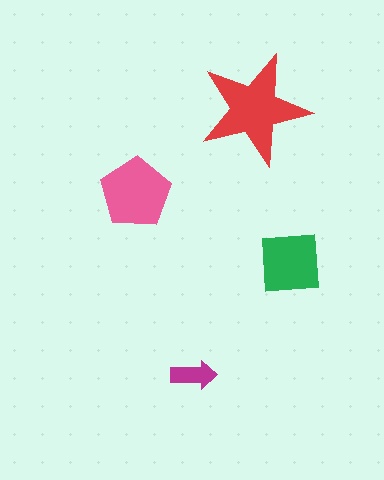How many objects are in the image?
There are 4 objects in the image.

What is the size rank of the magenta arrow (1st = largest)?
4th.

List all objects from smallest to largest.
The magenta arrow, the green square, the pink pentagon, the red star.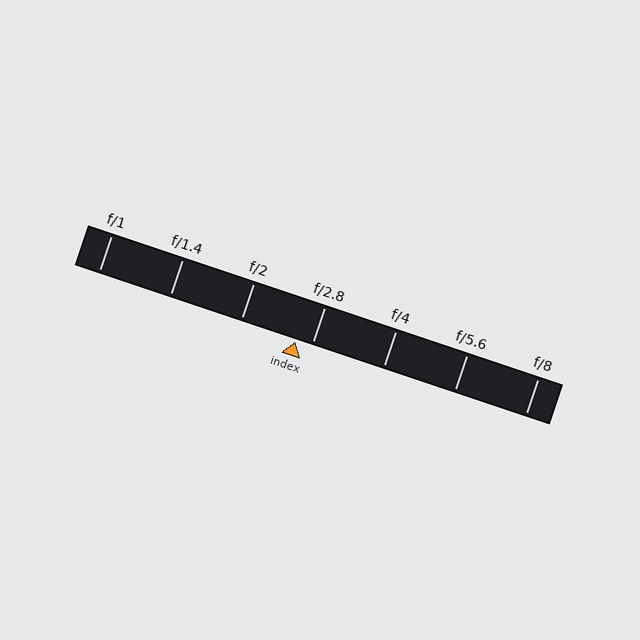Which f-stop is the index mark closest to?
The index mark is closest to f/2.8.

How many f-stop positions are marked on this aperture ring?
There are 7 f-stop positions marked.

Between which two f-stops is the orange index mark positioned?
The index mark is between f/2 and f/2.8.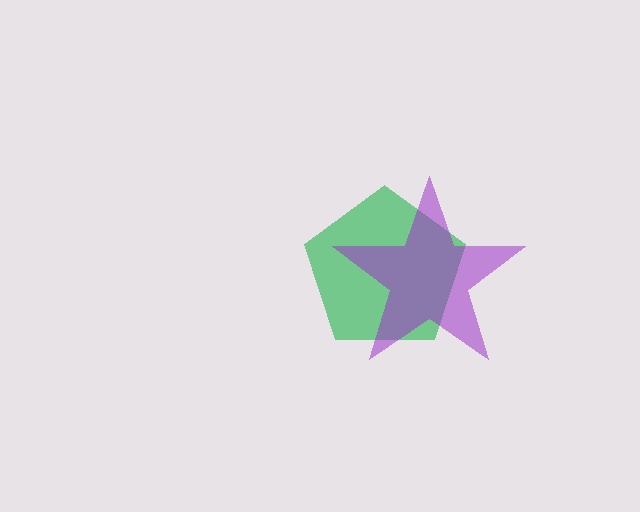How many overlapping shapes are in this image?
There are 2 overlapping shapes in the image.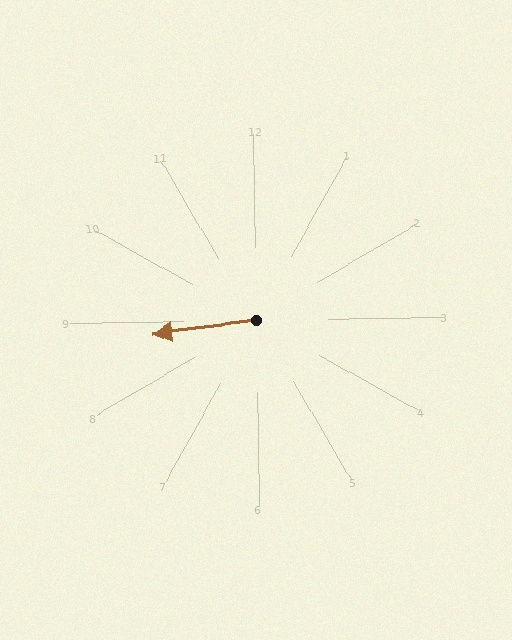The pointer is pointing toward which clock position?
Roughly 9 o'clock.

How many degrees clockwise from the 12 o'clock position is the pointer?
Approximately 263 degrees.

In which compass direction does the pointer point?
West.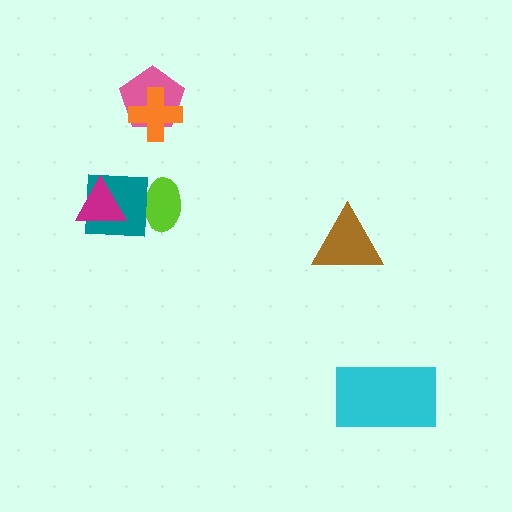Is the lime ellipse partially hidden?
Yes, it is partially covered by another shape.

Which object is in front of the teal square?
The magenta triangle is in front of the teal square.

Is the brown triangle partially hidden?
No, no other shape covers it.